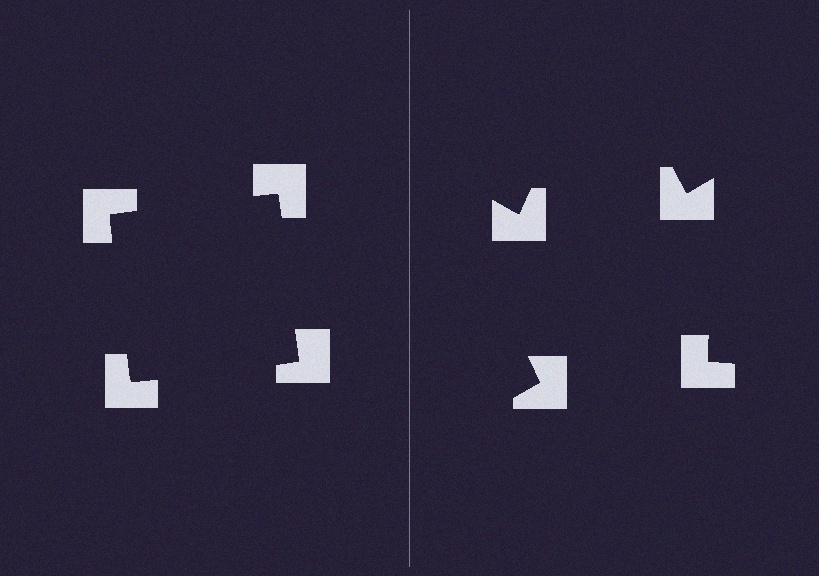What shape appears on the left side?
An illusory square.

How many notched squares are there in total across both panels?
8 — 4 on each side.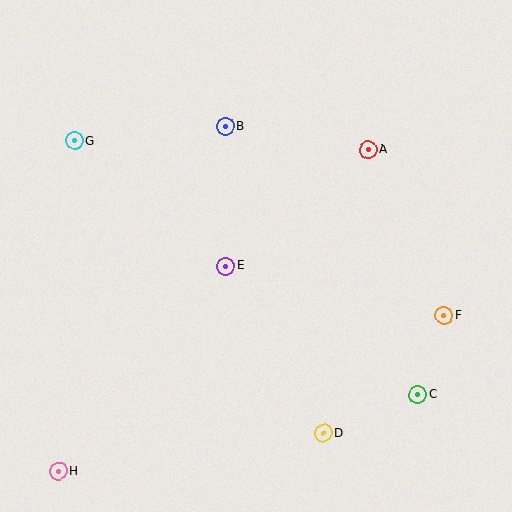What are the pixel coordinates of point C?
Point C is at (418, 395).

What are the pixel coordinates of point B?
Point B is at (225, 126).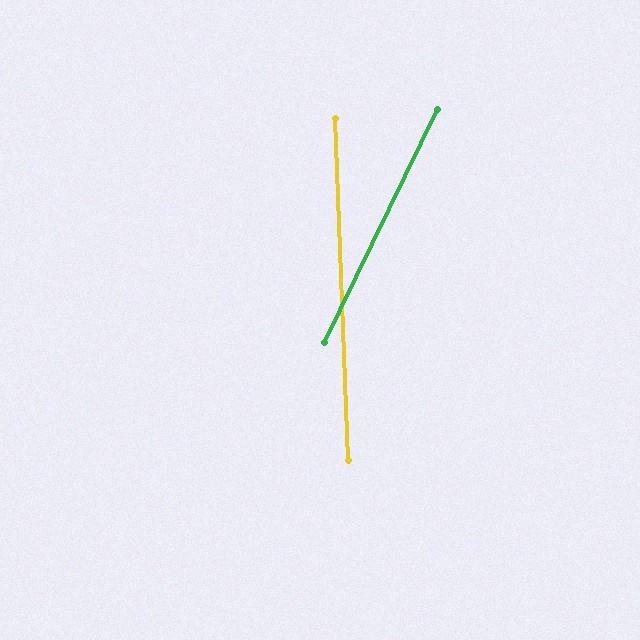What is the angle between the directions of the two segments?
Approximately 28 degrees.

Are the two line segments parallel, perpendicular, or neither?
Neither parallel nor perpendicular — they differ by about 28°.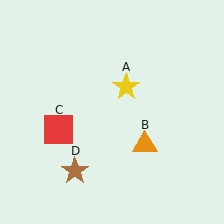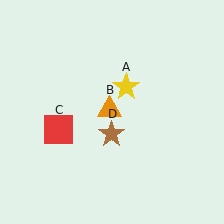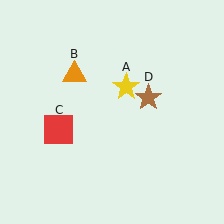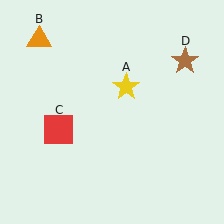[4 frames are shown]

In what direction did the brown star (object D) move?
The brown star (object D) moved up and to the right.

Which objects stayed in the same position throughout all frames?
Yellow star (object A) and red square (object C) remained stationary.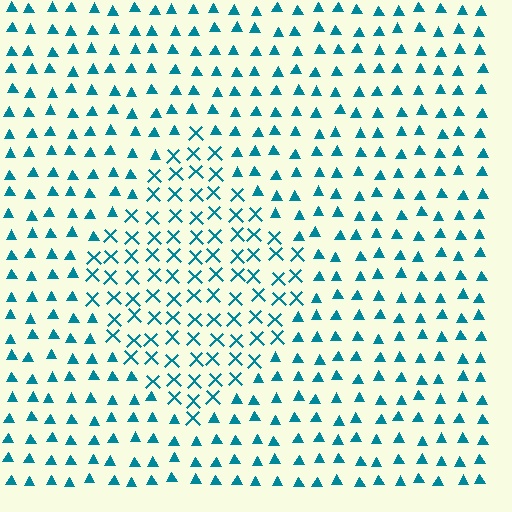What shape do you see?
I see a diamond.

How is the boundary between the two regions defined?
The boundary is defined by a change in element shape: X marks inside vs. triangles outside. All elements share the same color and spacing.